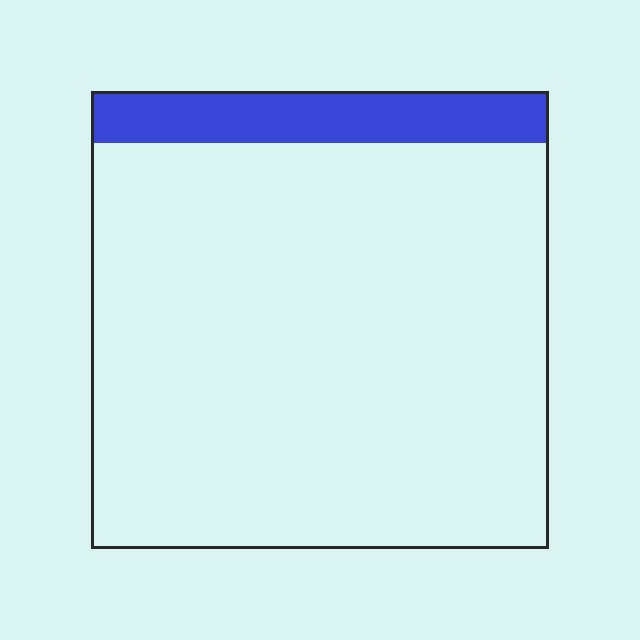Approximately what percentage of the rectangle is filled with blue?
Approximately 10%.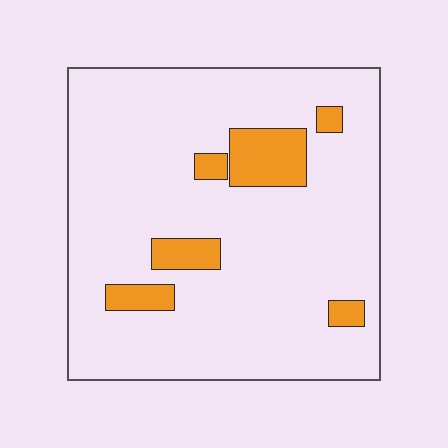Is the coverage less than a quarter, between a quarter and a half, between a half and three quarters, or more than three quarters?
Less than a quarter.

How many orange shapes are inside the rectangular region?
6.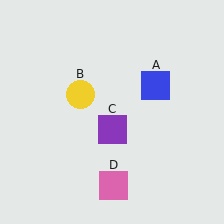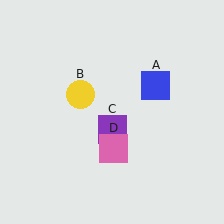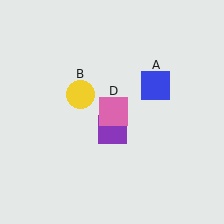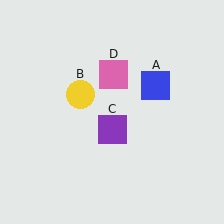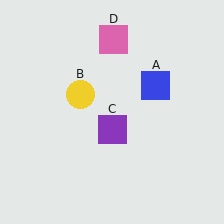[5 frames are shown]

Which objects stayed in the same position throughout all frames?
Blue square (object A) and yellow circle (object B) and purple square (object C) remained stationary.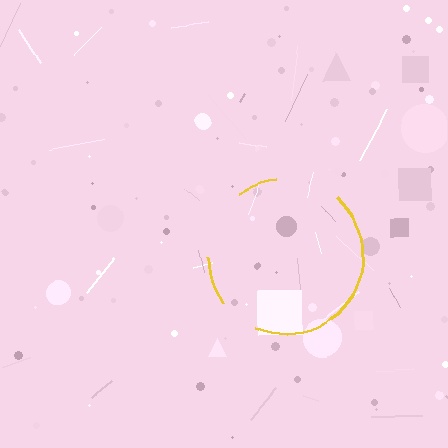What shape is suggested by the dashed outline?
The dashed outline suggests a circle.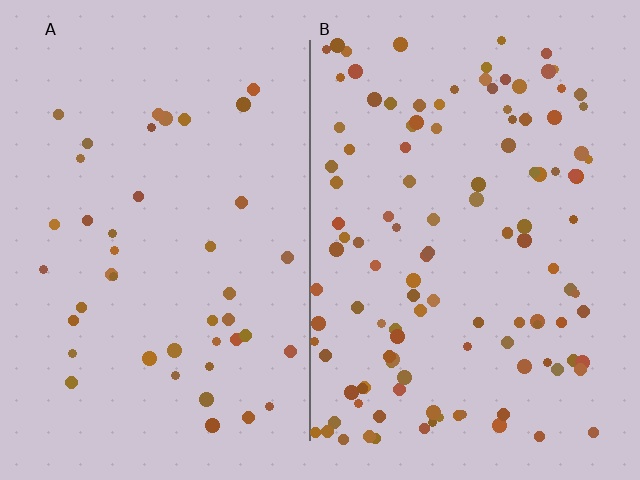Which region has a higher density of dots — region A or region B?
B (the right).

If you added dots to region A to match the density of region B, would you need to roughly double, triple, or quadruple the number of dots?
Approximately triple.